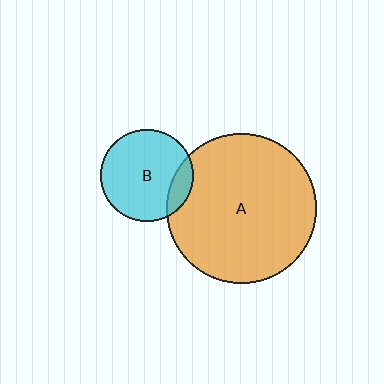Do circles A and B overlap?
Yes.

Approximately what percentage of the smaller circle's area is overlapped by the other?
Approximately 15%.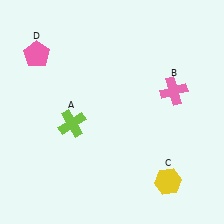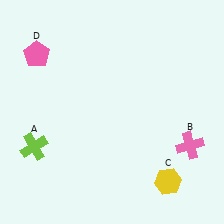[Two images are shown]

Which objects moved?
The objects that moved are: the lime cross (A), the pink cross (B).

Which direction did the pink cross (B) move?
The pink cross (B) moved down.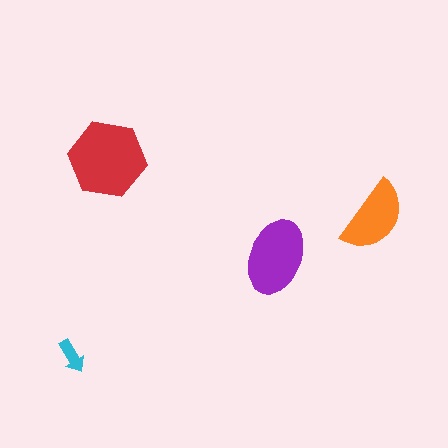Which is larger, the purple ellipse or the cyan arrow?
The purple ellipse.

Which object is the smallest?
The cyan arrow.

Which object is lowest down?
The cyan arrow is bottommost.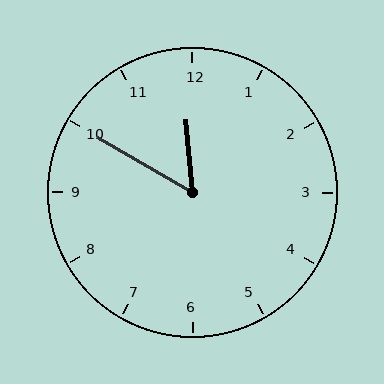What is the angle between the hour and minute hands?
Approximately 55 degrees.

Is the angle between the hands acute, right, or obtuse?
It is acute.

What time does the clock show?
11:50.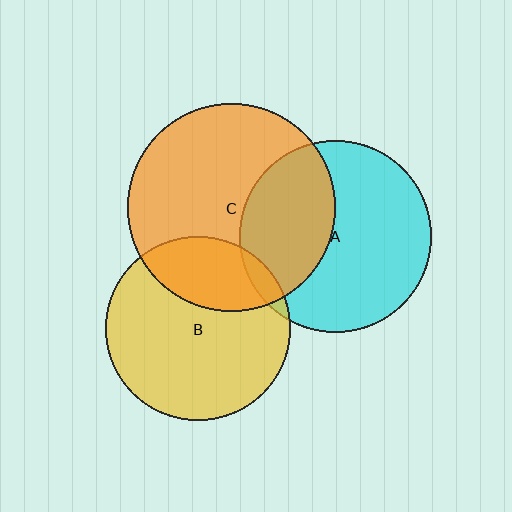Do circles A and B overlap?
Yes.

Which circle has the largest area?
Circle C (orange).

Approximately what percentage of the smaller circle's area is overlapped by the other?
Approximately 5%.